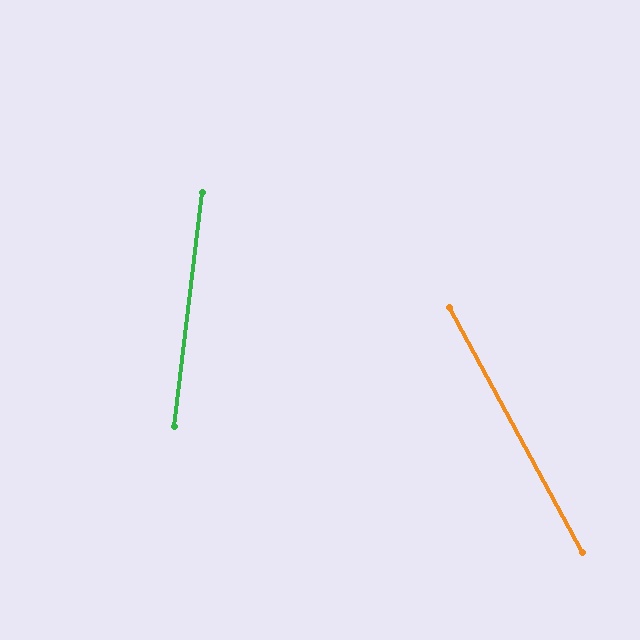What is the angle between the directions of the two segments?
Approximately 35 degrees.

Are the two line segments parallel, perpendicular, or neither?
Neither parallel nor perpendicular — they differ by about 35°.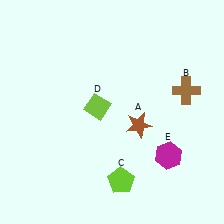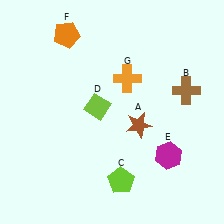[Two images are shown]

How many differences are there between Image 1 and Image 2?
There are 2 differences between the two images.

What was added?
An orange pentagon (F), an orange cross (G) were added in Image 2.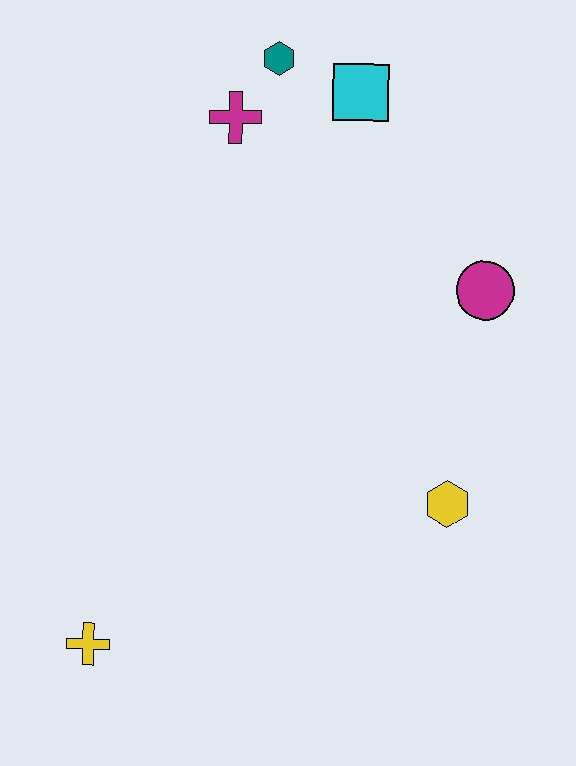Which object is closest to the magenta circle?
The yellow hexagon is closest to the magenta circle.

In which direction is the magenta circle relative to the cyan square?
The magenta circle is below the cyan square.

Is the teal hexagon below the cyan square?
No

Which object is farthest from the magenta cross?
The yellow cross is farthest from the magenta cross.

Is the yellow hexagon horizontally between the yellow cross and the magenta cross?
No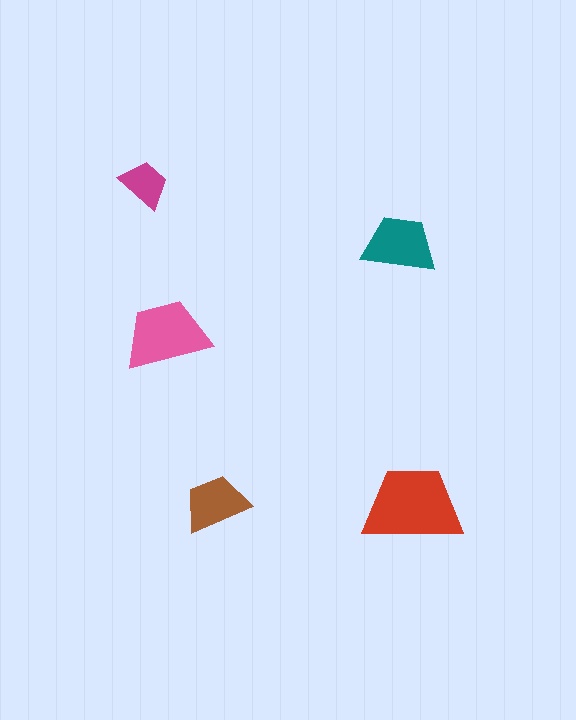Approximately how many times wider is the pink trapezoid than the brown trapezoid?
About 1.5 times wider.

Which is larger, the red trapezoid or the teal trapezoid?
The red one.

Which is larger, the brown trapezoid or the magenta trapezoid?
The brown one.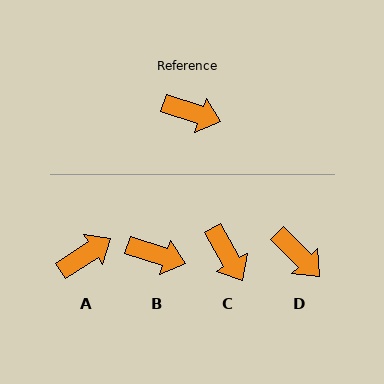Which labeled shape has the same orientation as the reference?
B.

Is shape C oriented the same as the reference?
No, it is off by about 43 degrees.